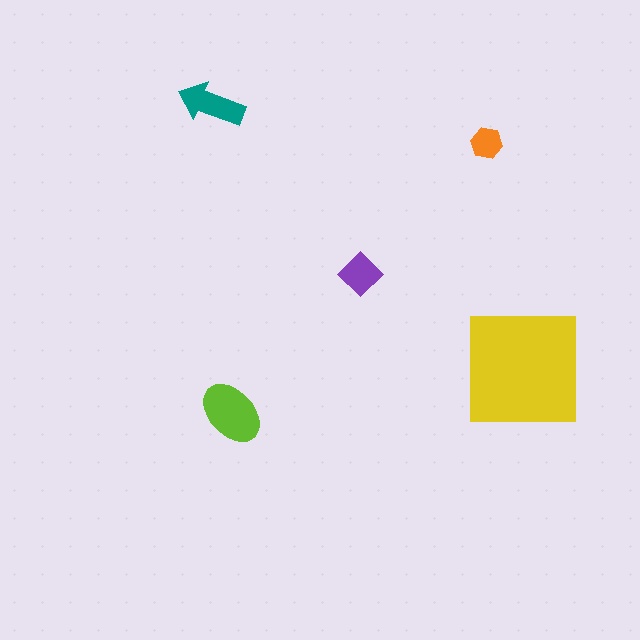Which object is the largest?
The yellow square.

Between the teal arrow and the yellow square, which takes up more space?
The yellow square.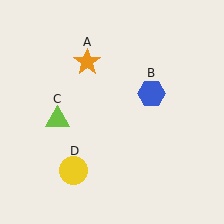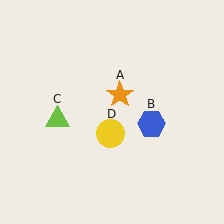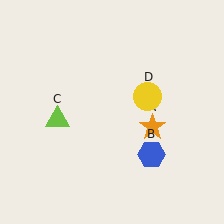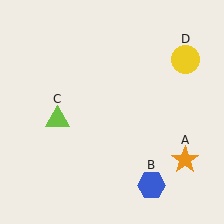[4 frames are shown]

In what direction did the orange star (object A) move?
The orange star (object A) moved down and to the right.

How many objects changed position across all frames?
3 objects changed position: orange star (object A), blue hexagon (object B), yellow circle (object D).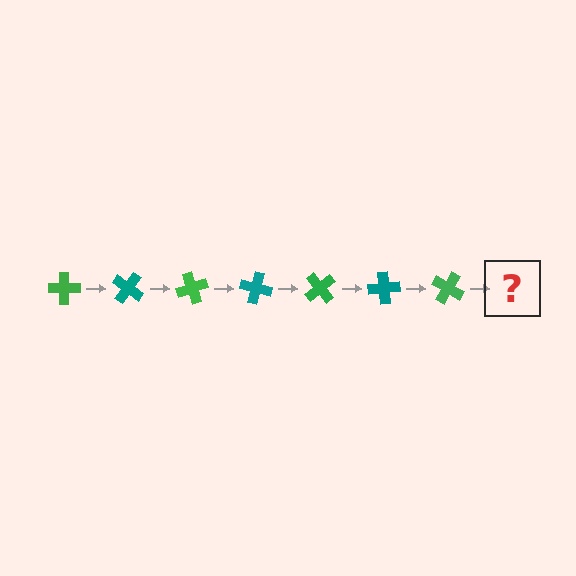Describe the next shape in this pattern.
It should be a teal cross, rotated 245 degrees from the start.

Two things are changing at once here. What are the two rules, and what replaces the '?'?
The two rules are that it rotates 35 degrees each step and the color cycles through green and teal. The '?' should be a teal cross, rotated 245 degrees from the start.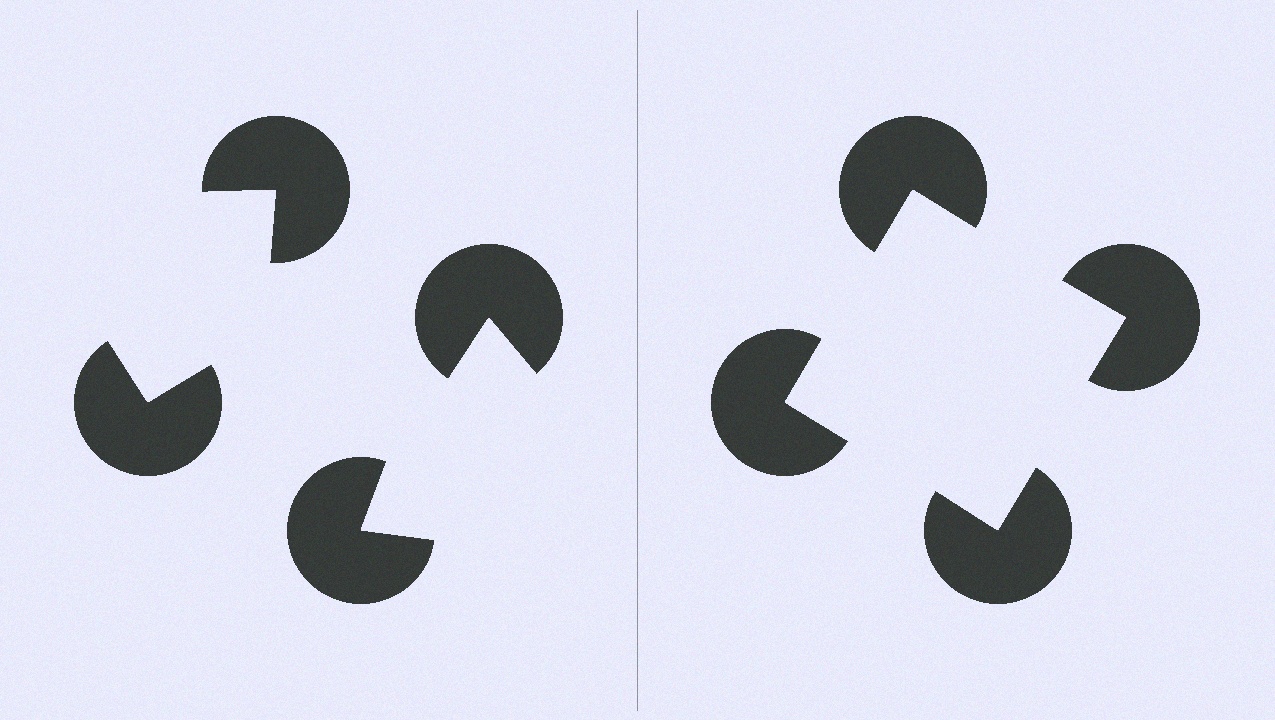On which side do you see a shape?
An illusory square appears on the right side. On the left side the wedge cuts are rotated, so no coherent shape forms.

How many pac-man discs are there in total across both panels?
8 — 4 on each side.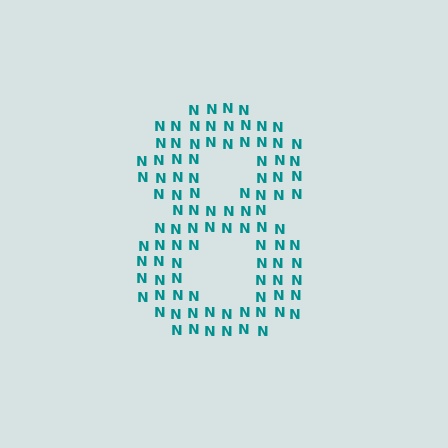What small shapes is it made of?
It is made of small letter N's.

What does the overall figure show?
The overall figure shows the digit 8.